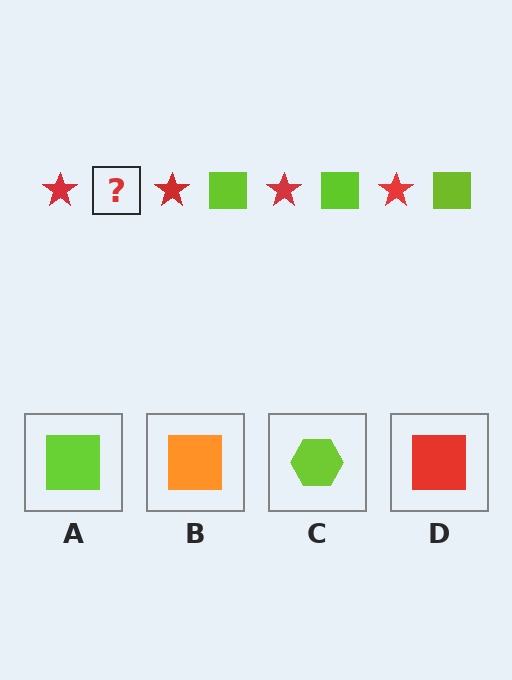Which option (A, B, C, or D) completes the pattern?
A.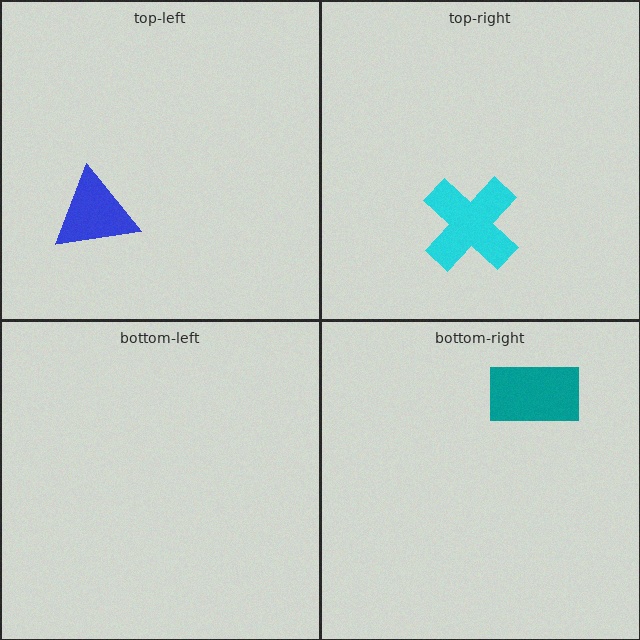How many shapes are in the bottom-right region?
1.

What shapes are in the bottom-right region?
The teal rectangle.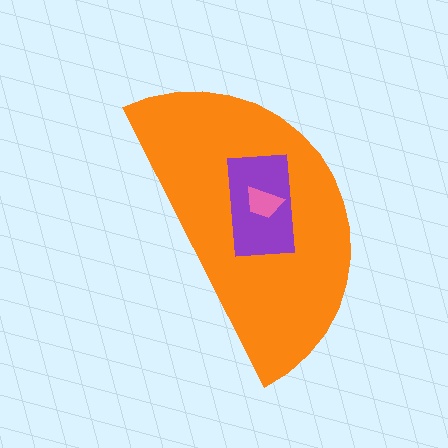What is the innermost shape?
The pink trapezoid.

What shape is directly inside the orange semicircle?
The purple rectangle.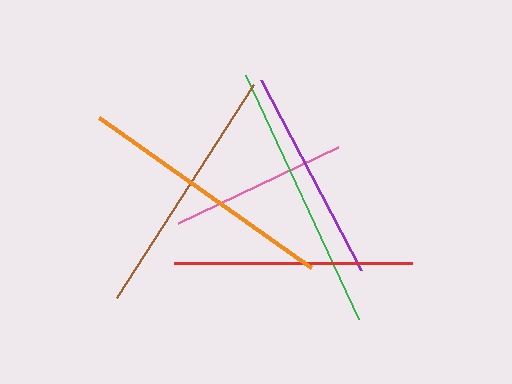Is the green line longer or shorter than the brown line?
The green line is longer than the brown line.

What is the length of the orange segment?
The orange segment is approximately 260 pixels long.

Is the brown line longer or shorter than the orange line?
The orange line is longer than the brown line.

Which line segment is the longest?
The green line is the longest at approximately 269 pixels.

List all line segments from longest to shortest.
From longest to shortest: green, orange, brown, red, purple, pink.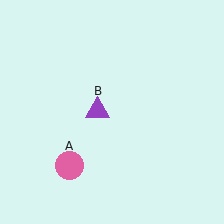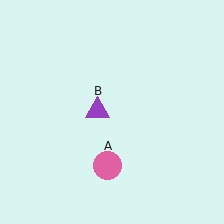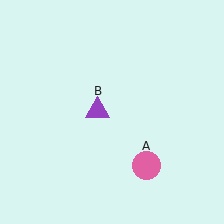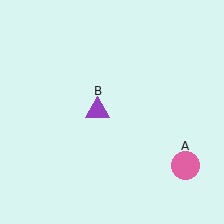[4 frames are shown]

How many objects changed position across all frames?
1 object changed position: pink circle (object A).